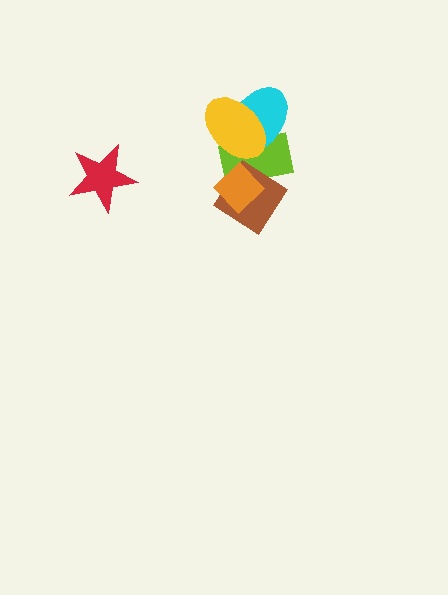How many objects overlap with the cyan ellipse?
2 objects overlap with the cyan ellipse.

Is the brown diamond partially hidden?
Yes, it is partially covered by another shape.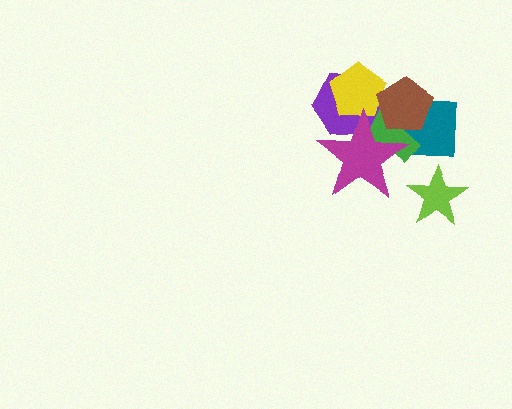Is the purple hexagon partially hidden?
Yes, it is partially covered by another shape.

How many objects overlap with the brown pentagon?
5 objects overlap with the brown pentagon.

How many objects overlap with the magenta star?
4 objects overlap with the magenta star.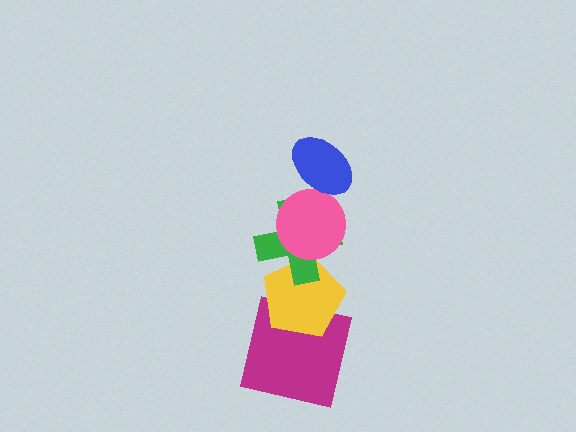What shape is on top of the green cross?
The pink circle is on top of the green cross.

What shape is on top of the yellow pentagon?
The green cross is on top of the yellow pentagon.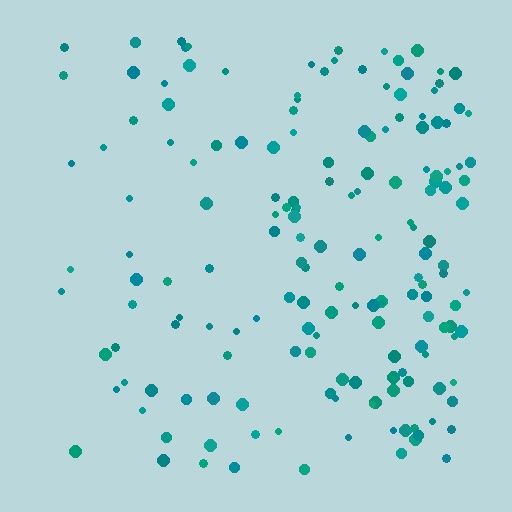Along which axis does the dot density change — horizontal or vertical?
Horizontal.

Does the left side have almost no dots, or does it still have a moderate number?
Still a moderate number, just noticeably fewer than the right.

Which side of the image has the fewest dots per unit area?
The left.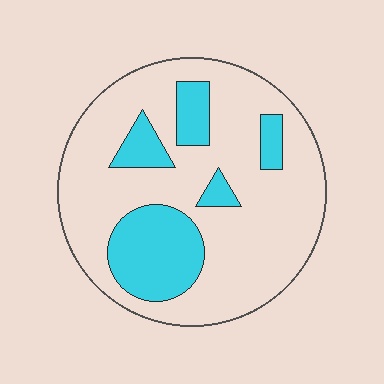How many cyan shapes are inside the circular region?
5.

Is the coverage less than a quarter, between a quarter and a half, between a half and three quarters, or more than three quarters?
Less than a quarter.